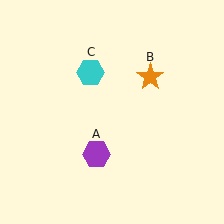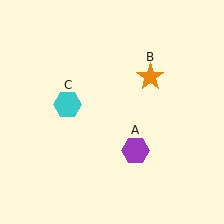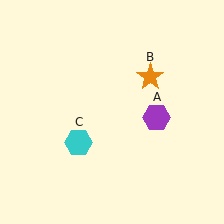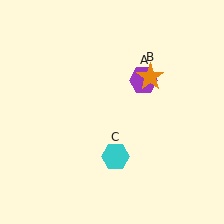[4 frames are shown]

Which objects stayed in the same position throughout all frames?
Orange star (object B) remained stationary.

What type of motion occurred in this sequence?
The purple hexagon (object A), cyan hexagon (object C) rotated counterclockwise around the center of the scene.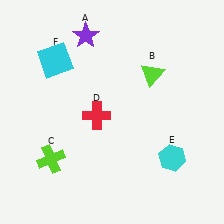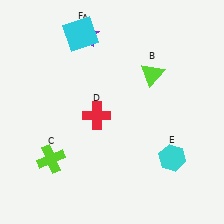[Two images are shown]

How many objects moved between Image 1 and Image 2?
1 object moved between the two images.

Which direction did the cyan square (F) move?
The cyan square (F) moved up.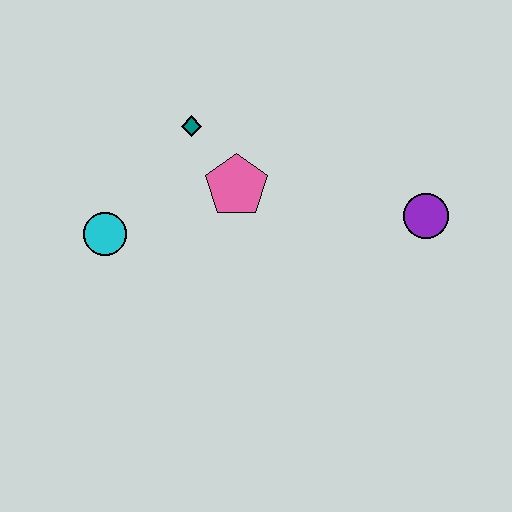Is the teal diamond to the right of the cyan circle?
Yes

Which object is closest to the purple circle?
The pink pentagon is closest to the purple circle.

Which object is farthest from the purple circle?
The cyan circle is farthest from the purple circle.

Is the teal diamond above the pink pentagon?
Yes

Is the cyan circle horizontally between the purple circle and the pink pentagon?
No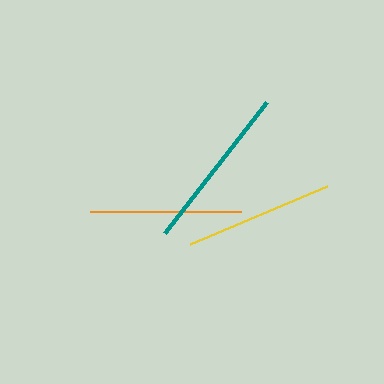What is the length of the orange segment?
The orange segment is approximately 150 pixels long.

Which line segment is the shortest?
The yellow line is the shortest at approximately 149 pixels.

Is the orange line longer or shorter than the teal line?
The teal line is longer than the orange line.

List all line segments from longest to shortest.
From longest to shortest: teal, orange, yellow.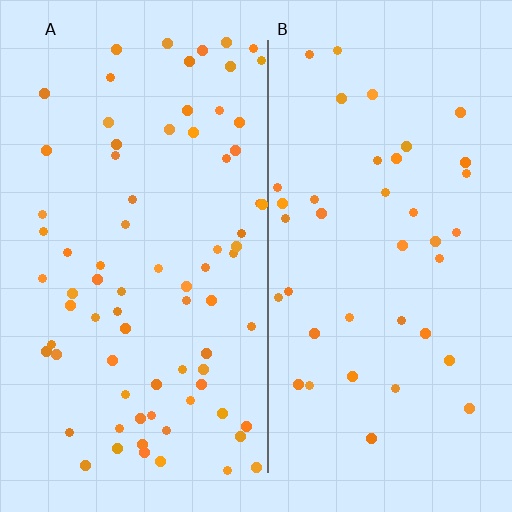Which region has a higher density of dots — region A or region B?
A (the left).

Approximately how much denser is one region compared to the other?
Approximately 1.9× — region A over region B.